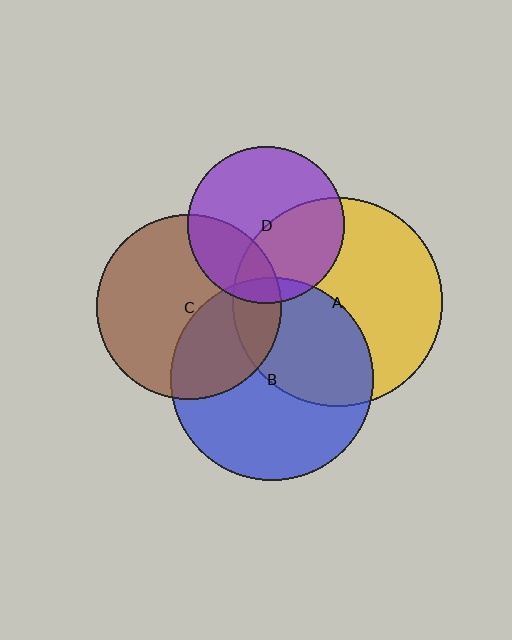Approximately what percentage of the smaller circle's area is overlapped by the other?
Approximately 40%.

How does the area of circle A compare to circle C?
Approximately 1.3 times.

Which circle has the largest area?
Circle A (yellow).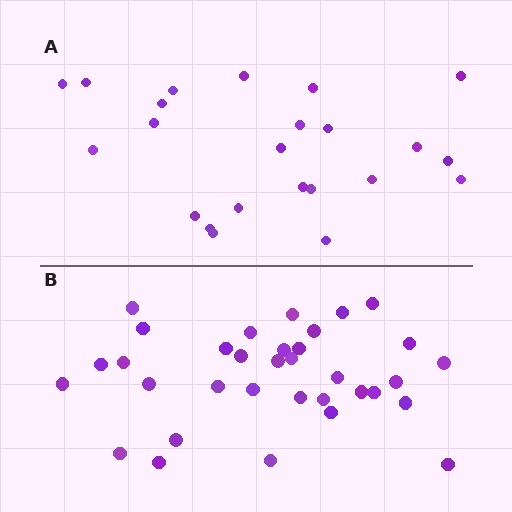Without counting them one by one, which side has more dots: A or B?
Region B (the bottom region) has more dots.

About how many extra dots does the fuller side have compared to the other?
Region B has roughly 12 or so more dots than region A.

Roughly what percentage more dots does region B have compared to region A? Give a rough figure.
About 50% more.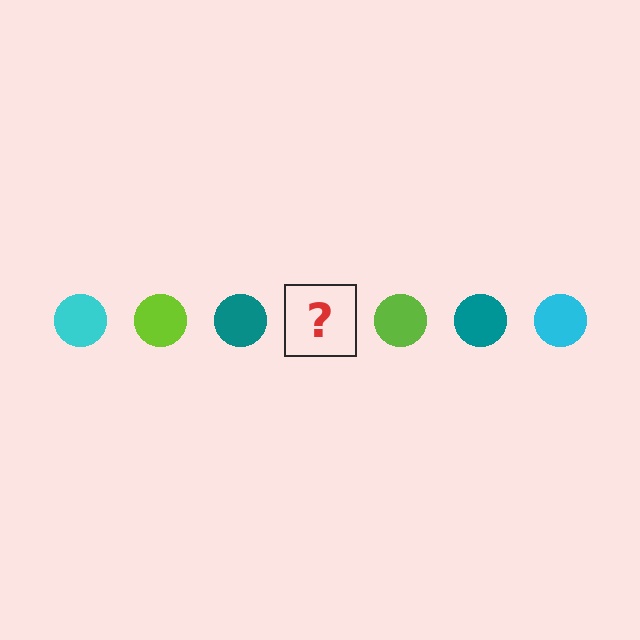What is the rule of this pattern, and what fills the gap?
The rule is that the pattern cycles through cyan, lime, teal circles. The gap should be filled with a cyan circle.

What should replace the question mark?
The question mark should be replaced with a cyan circle.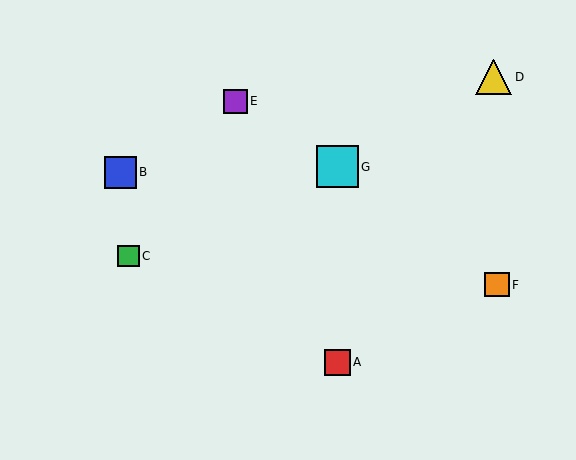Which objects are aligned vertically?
Objects A, G are aligned vertically.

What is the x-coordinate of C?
Object C is at x≈128.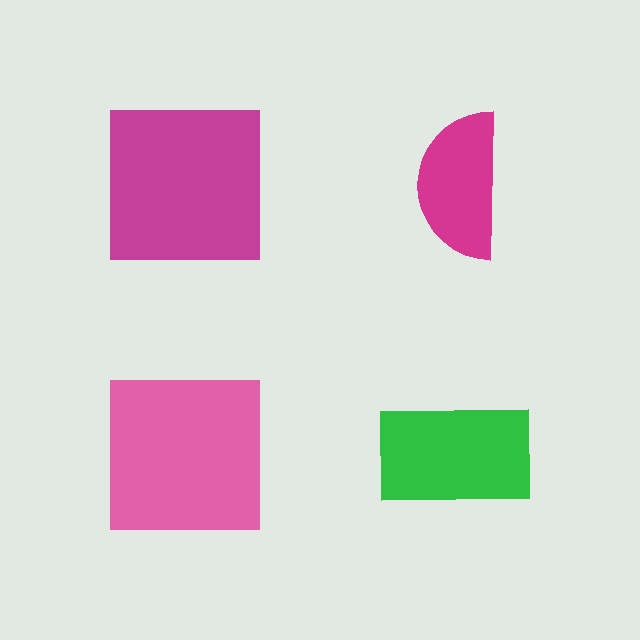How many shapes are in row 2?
2 shapes.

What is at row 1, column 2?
A magenta semicircle.